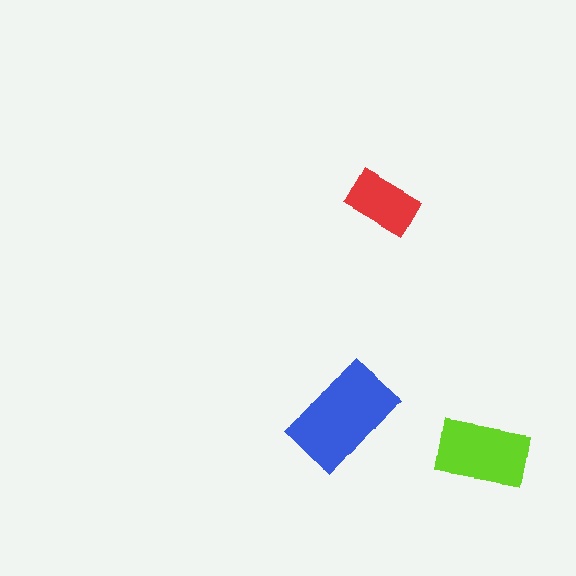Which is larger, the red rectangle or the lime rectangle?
The lime one.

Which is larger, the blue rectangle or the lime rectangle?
The blue one.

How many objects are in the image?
There are 3 objects in the image.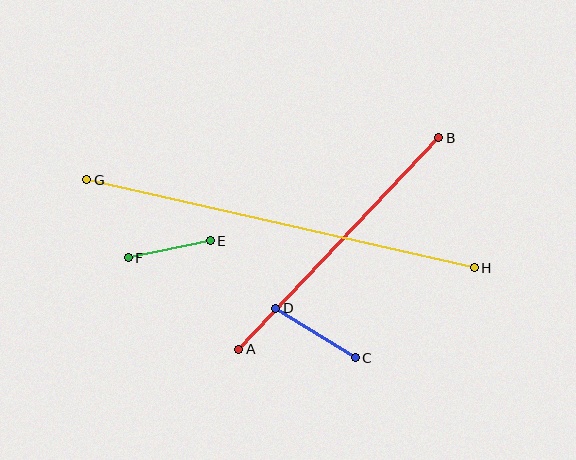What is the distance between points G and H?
The distance is approximately 398 pixels.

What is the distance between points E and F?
The distance is approximately 84 pixels.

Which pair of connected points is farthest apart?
Points G and H are farthest apart.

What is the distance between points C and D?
The distance is approximately 94 pixels.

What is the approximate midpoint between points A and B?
The midpoint is at approximately (339, 243) pixels.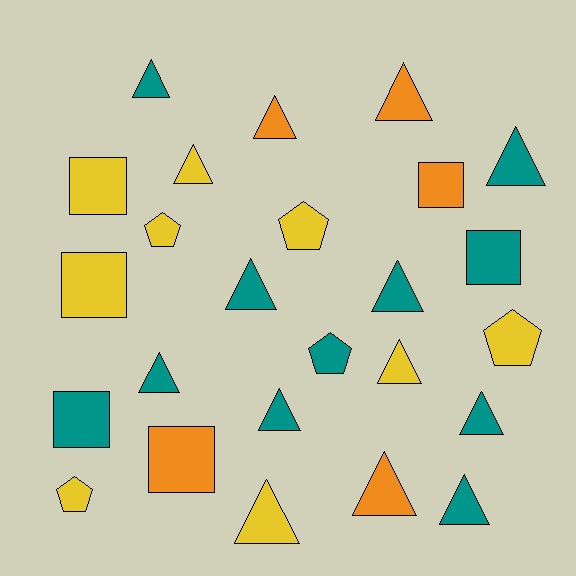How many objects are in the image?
There are 25 objects.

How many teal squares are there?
There are 2 teal squares.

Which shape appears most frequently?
Triangle, with 14 objects.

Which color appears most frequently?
Teal, with 11 objects.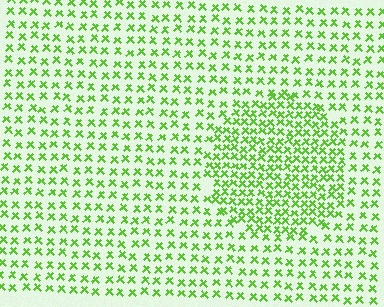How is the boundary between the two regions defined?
The boundary is defined by a change in element density (approximately 1.8x ratio). All elements are the same color, size, and shape.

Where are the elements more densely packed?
The elements are more densely packed inside the circle boundary.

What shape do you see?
I see a circle.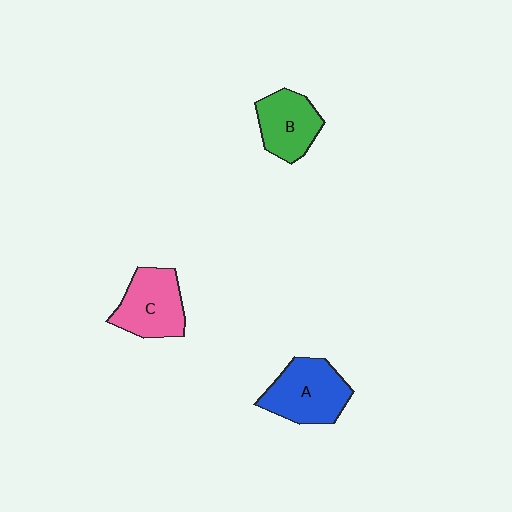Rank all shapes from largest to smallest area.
From largest to smallest: A (blue), C (pink), B (green).